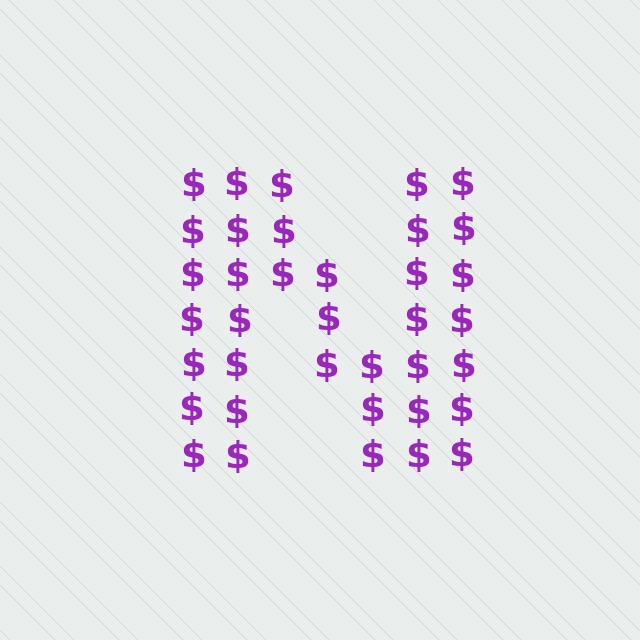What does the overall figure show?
The overall figure shows the letter N.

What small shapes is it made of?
It is made of small dollar signs.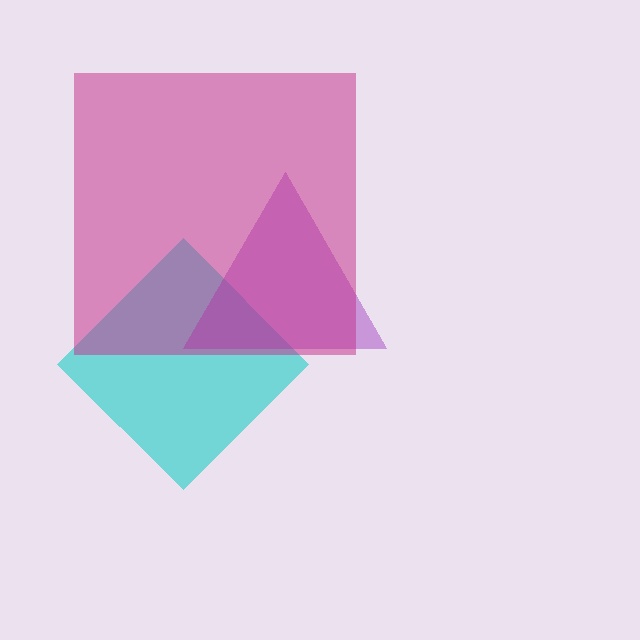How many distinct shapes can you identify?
There are 3 distinct shapes: a cyan diamond, a purple triangle, a magenta square.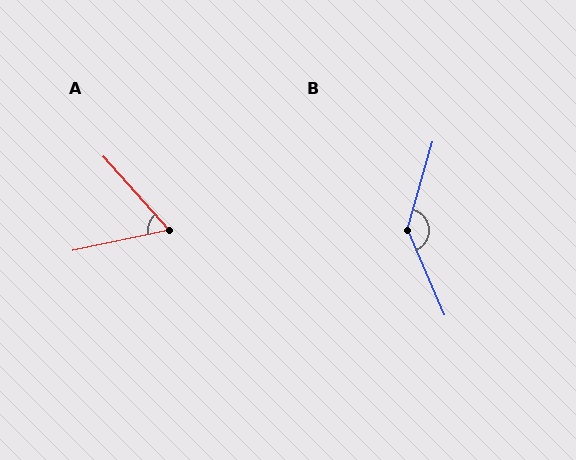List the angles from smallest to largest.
A (60°), B (140°).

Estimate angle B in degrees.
Approximately 140 degrees.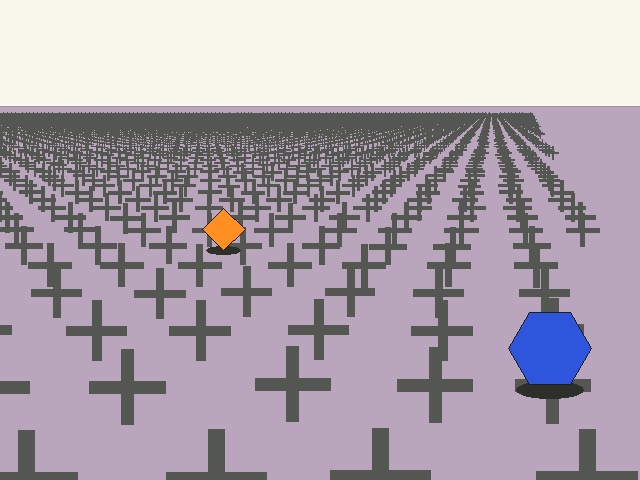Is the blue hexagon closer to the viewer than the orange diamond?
Yes. The blue hexagon is closer — you can tell from the texture gradient: the ground texture is coarser near it.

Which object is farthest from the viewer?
The orange diamond is farthest from the viewer. It appears smaller and the ground texture around it is denser.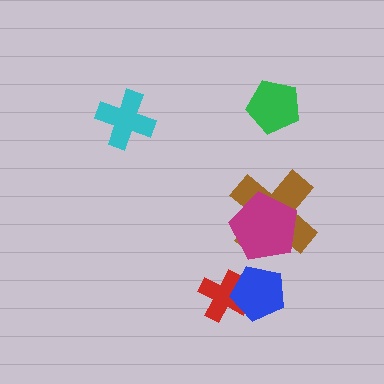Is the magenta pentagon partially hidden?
No, no other shape covers it.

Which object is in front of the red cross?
The blue pentagon is in front of the red cross.